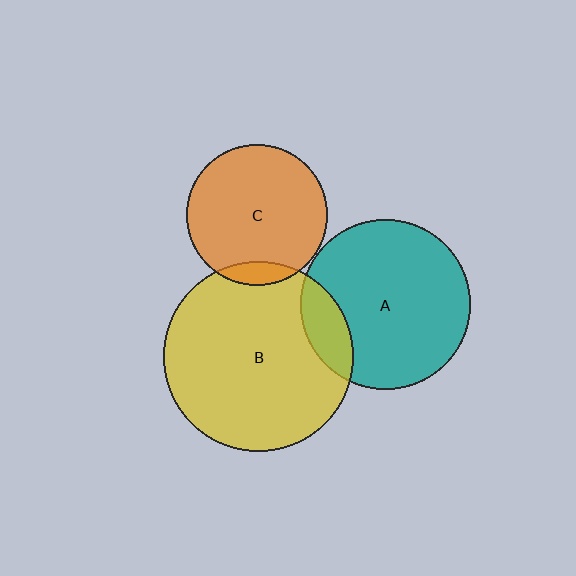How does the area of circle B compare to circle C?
Approximately 1.8 times.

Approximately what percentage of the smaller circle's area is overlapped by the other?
Approximately 10%.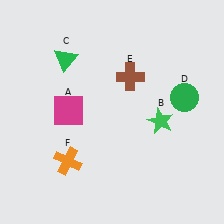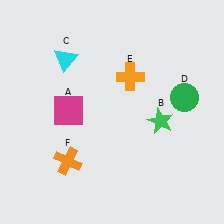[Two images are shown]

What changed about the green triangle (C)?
In Image 1, C is green. In Image 2, it changed to cyan.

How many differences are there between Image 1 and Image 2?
There are 2 differences between the two images.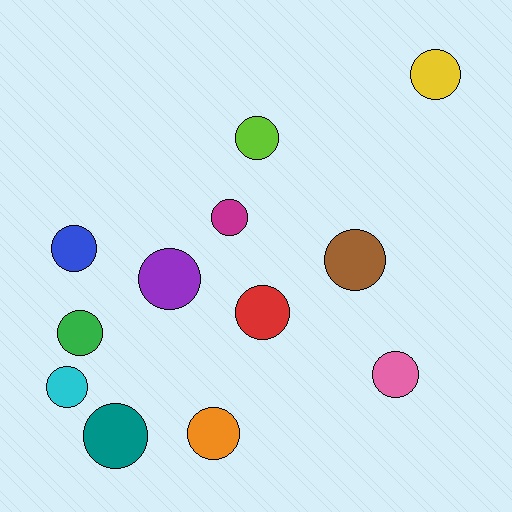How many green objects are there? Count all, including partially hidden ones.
There is 1 green object.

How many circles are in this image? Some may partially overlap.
There are 12 circles.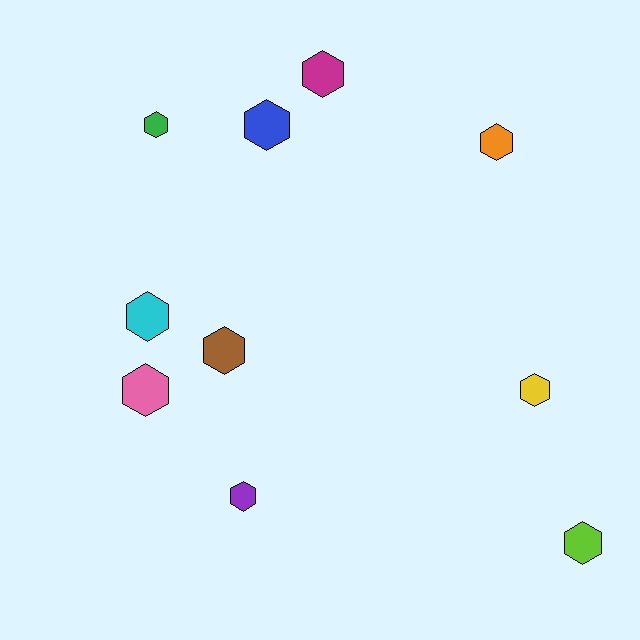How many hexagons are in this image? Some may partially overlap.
There are 10 hexagons.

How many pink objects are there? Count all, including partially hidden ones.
There is 1 pink object.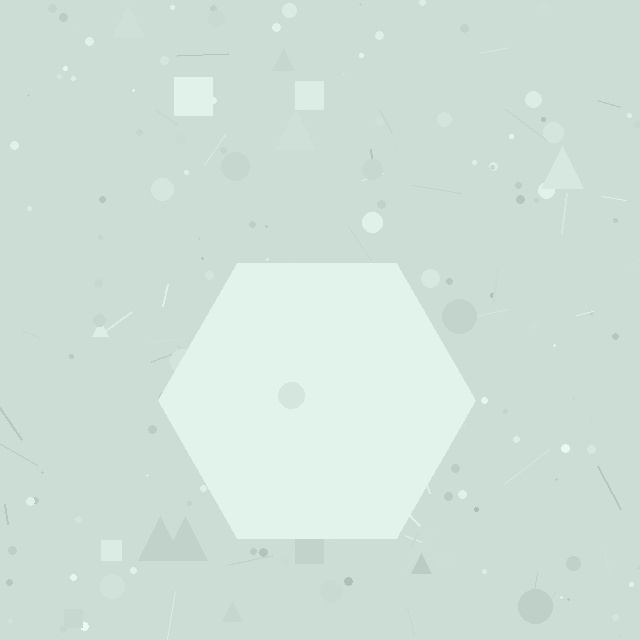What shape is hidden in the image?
A hexagon is hidden in the image.